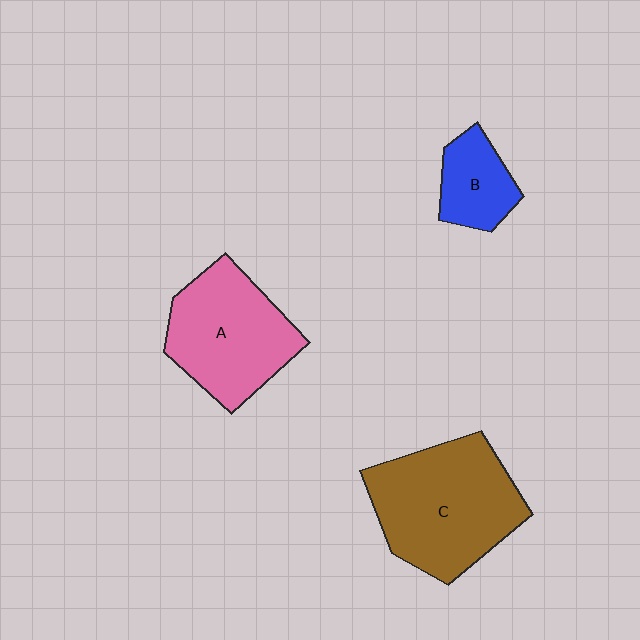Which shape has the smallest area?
Shape B (blue).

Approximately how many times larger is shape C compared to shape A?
Approximately 1.2 times.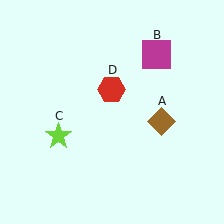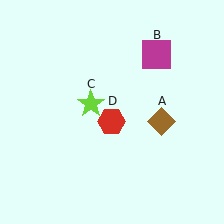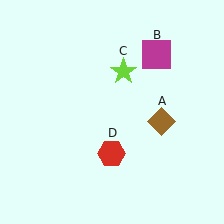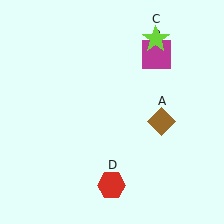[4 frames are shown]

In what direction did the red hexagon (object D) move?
The red hexagon (object D) moved down.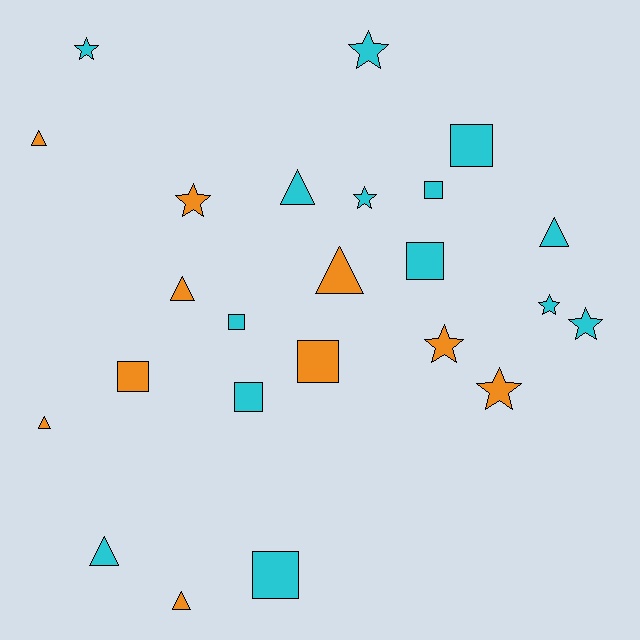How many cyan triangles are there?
There are 3 cyan triangles.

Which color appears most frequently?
Cyan, with 14 objects.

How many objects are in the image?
There are 24 objects.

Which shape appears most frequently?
Square, with 8 objects.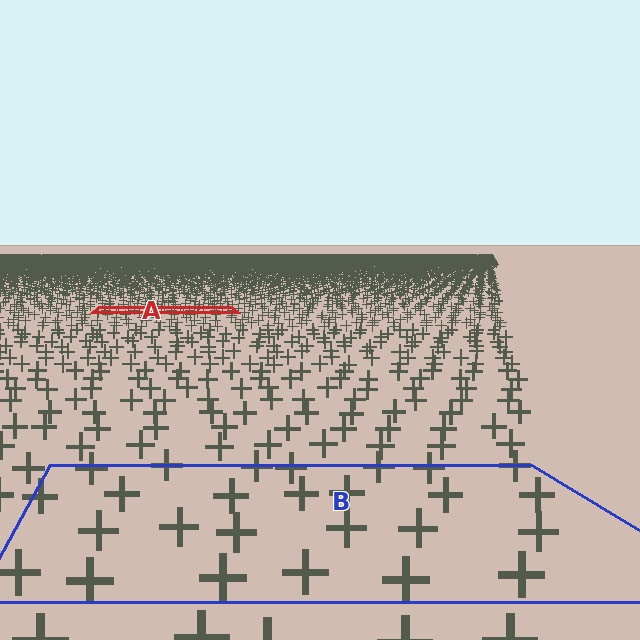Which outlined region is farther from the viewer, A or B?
Region A is farther from the viewer — the texture elements inside it appear smaller and more densely packed.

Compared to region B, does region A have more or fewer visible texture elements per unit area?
Region A has more texture elements per unit area — they are packed more densely because it is farther away.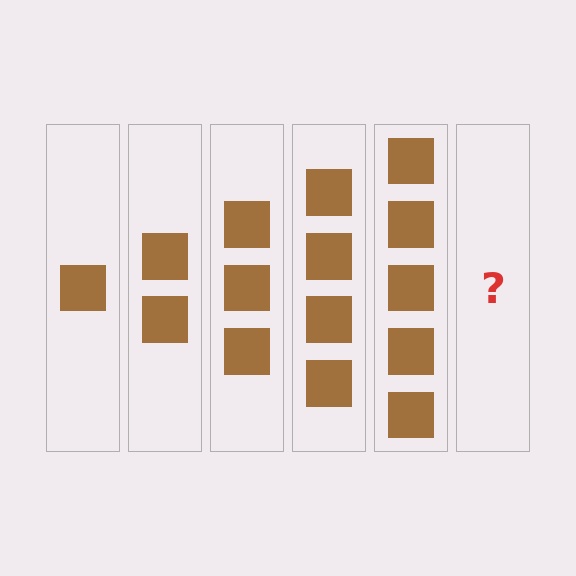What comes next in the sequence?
The next element should be 6 squares.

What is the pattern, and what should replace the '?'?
The pattern is that each step adds one more square. The '?' should be 6 squares.